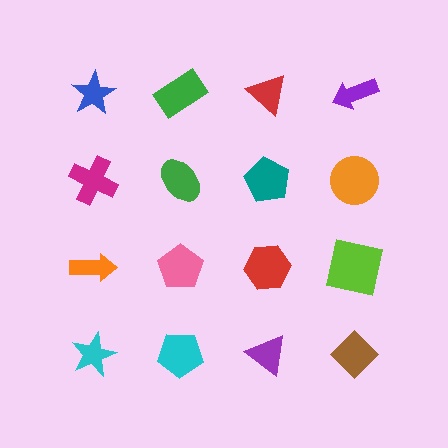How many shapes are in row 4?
4 shapes.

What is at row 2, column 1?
A magenta cross.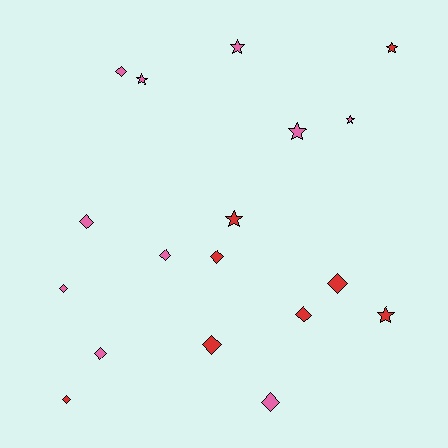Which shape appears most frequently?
Diamond, with 11 objects.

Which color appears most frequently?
Pink, with 10 objects.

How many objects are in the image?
There are 18 objects.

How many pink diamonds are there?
There are 6 pink diamonds.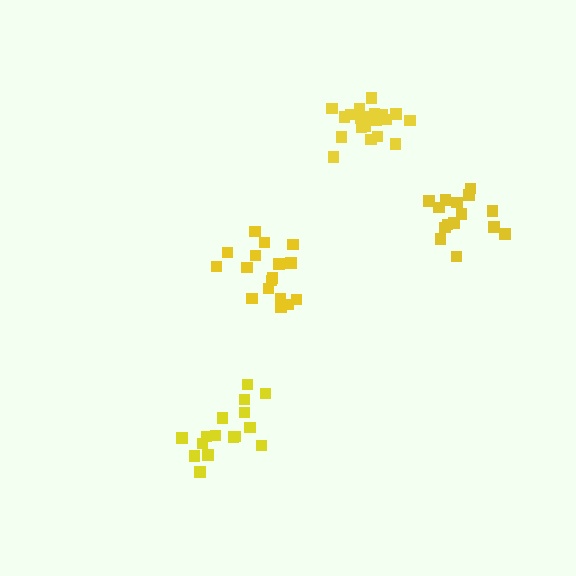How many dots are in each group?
Group 1: 16 dots, Group 2: 15 dots, Group 3: 20 dots, Group 4: 18 dots (69 total).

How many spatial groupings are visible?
There are 4 spatial groupings.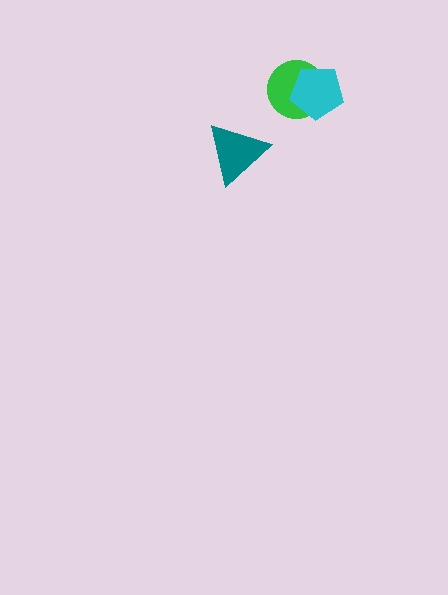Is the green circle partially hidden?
Yes, it is partially covered by another shape.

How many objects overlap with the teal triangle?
0 objects overlap with the teal triangle.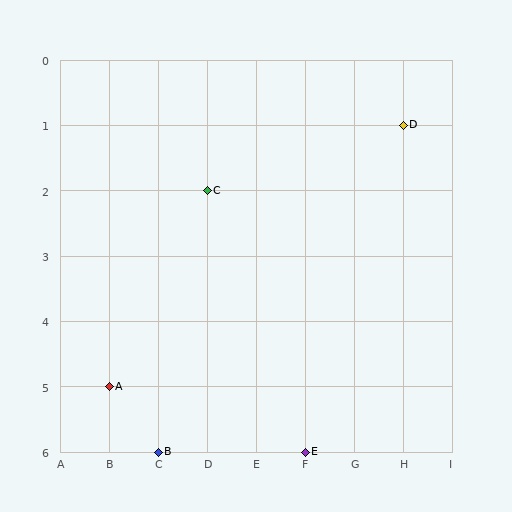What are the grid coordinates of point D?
Point D is at grid coordinates (H, 1).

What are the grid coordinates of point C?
Point C is at grid coordinates (D, 2).